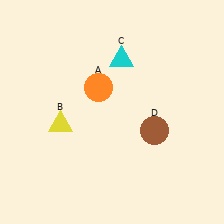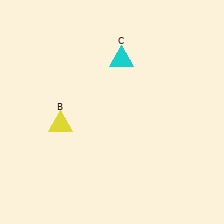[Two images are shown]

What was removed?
The brown circle (D), the orange circle (A) were removed in Image 2.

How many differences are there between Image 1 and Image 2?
There are 2 differences between the two images.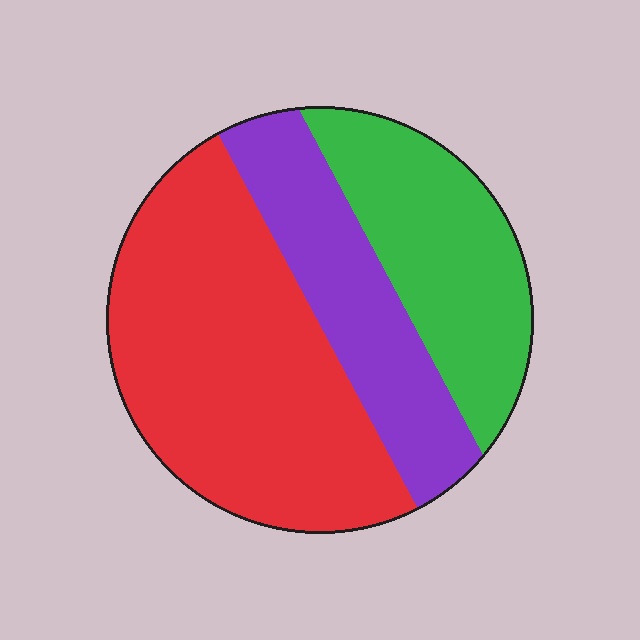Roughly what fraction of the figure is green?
Green covers around 25% of the figure.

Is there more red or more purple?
Red.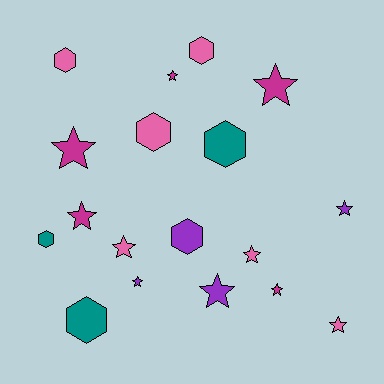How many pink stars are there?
There are 3 pink stars.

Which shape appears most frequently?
Star, with 11 objects.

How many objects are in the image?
There are 18 objects.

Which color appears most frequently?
Pink, with 6 objects.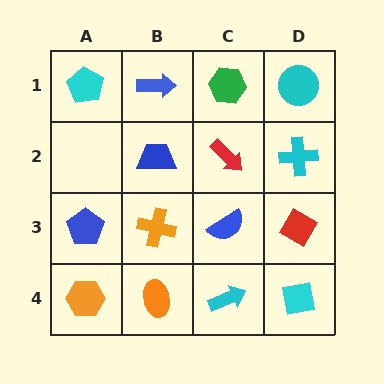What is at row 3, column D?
A red diamond.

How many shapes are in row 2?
3 shapes.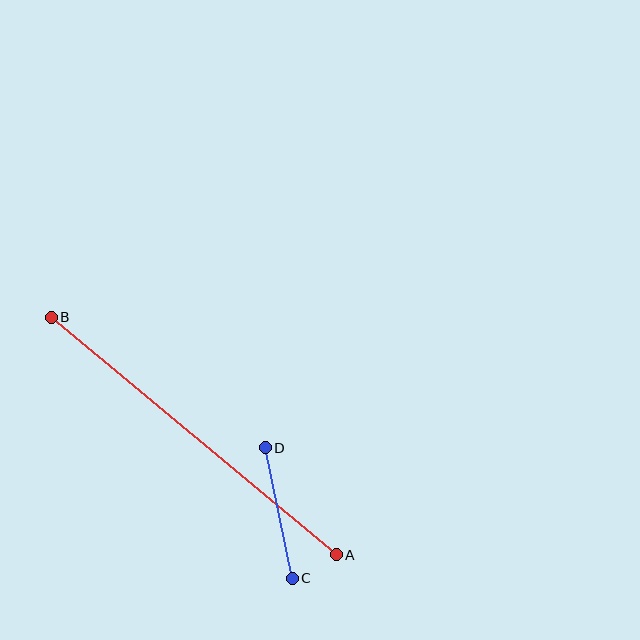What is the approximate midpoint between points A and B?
The midpoint is at approximately (194, 436) pixels.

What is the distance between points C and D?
The distance is approximately 133 pixels.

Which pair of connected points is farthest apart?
Points A and B are farthest apart.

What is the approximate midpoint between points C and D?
The midpoint is at approximately (279, 513) pixels.